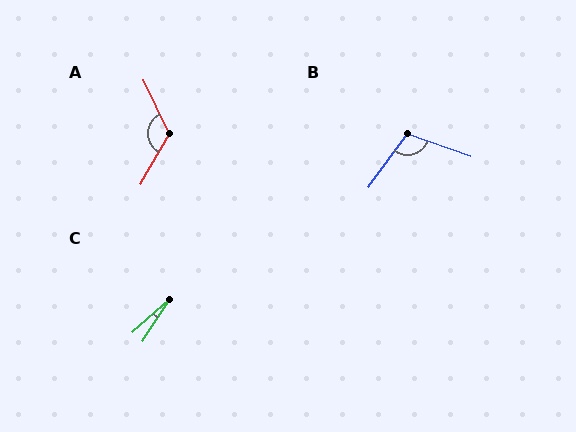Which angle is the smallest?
C, at approximately 15 degrees.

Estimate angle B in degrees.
Approximately 106 degrees.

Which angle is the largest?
A, at approximately 125 degrees.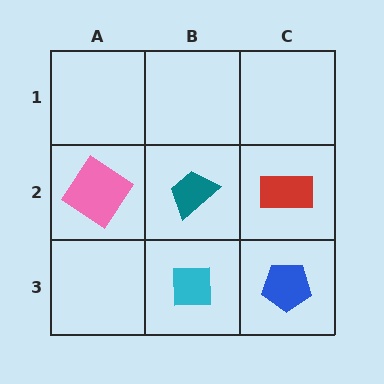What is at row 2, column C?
A red rectangle.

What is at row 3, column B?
A cyan square.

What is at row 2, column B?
A teal trapezoid.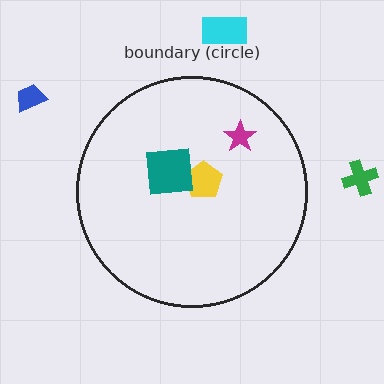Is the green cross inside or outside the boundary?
Outside.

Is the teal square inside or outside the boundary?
Inside.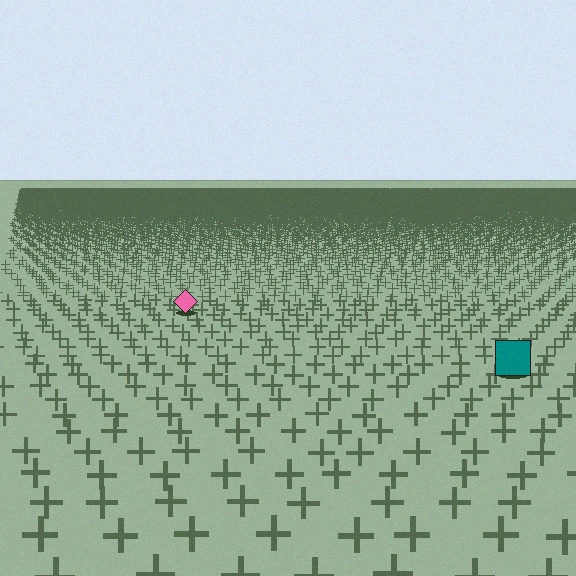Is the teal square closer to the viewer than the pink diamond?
Yes. The teal square is closer — you can tell from the texture gradient: the ground texture is coarser near it.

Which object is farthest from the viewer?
The pink diamond is farthest from the viewer. It appears smaller and the ground texture around it is denser.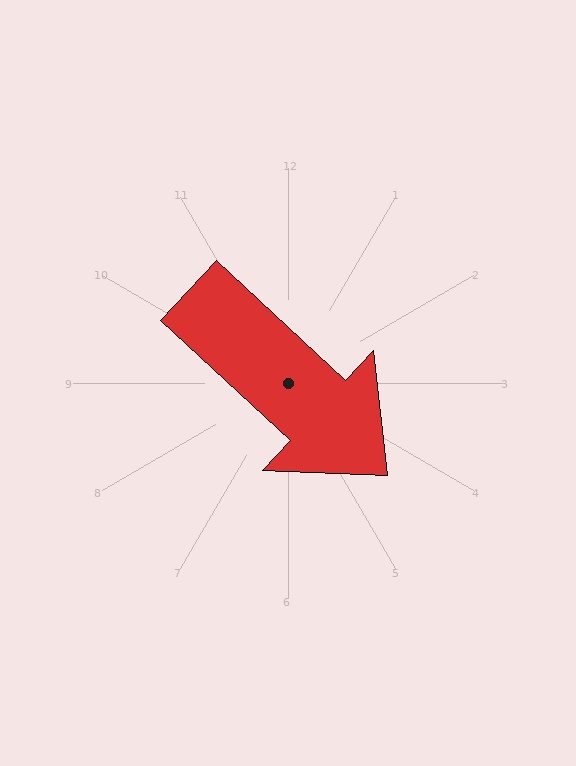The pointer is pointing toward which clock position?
Roughly 4 o'clock.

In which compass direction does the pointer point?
Southeast.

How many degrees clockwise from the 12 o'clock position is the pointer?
Approximately 133 degrees.